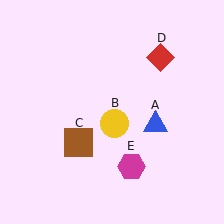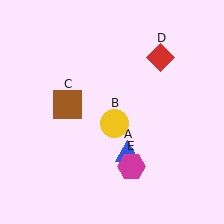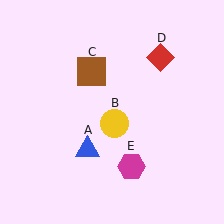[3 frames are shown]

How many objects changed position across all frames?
2 objects changed position: blue triangle (object A), brown square (object C).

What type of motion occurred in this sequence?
The blue triangle (object A), brown square (object C) rotated clockwise around the center of the scene.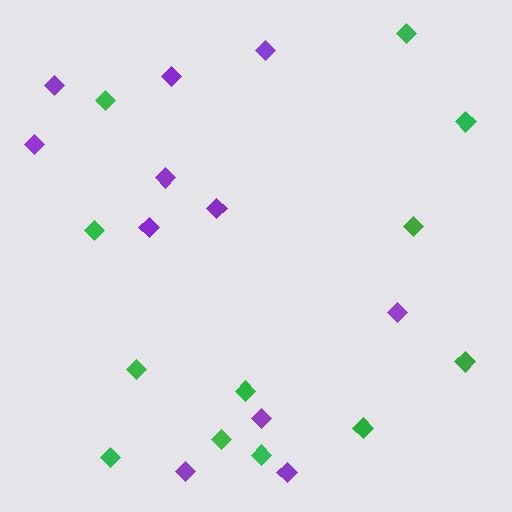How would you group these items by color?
There are 2 groups: one group of purple diamonds (11) and one group of green diamonds (12).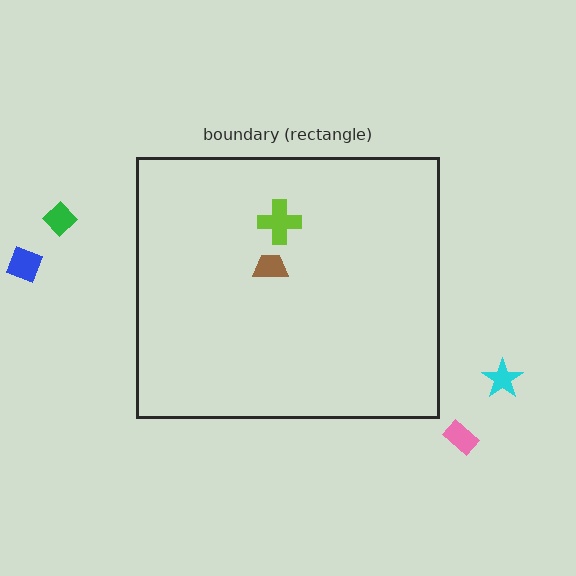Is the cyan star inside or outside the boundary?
Outside.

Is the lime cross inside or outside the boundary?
Inside.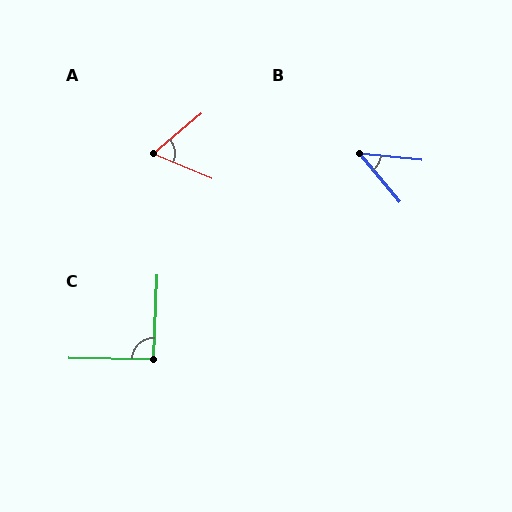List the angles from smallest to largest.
B (45°), A (62°), C (91°).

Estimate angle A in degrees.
Approximately 62 degrees.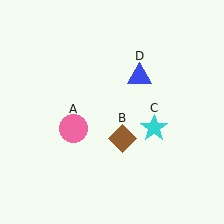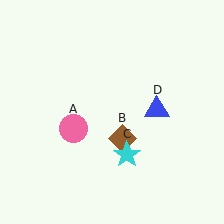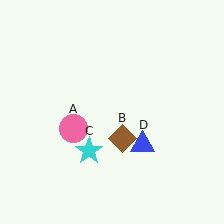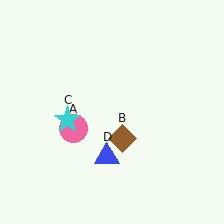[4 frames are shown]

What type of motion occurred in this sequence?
The cyan star (object C), blue triangle (object D) rotated clockwise around the center of the scene.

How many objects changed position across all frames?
2 objects changed position: cyan star (object C), blue triangle (object D).